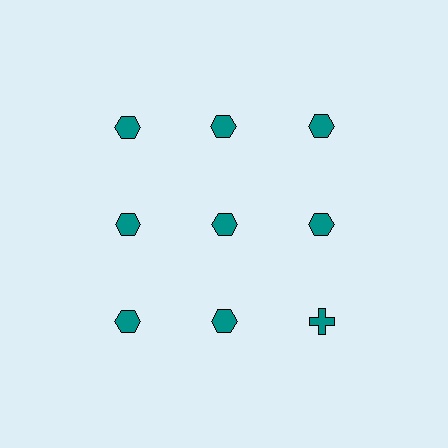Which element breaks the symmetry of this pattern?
The teal cross in the third row, center column breaks the symmetry. All other shapes are teal hexagons.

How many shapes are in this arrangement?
There are 9 shapes arranged in a grid pattern.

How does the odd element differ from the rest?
It has a different shape: cross instead of hexagon.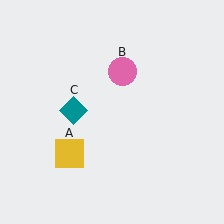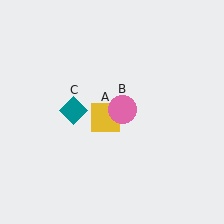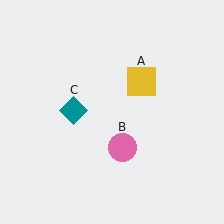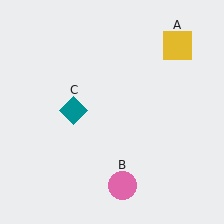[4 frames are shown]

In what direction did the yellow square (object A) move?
The yellow square (object A) moved up and to the right.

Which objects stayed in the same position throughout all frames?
Teal diamond (object C) remained stationary.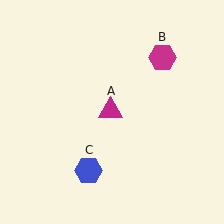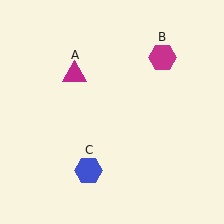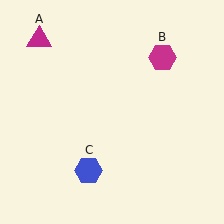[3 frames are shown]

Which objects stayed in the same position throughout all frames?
Magenta hexagon (object B) and blue hexagon (object C) remained stationary.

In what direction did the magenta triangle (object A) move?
The magenta triangle (object A) moved up and to the left.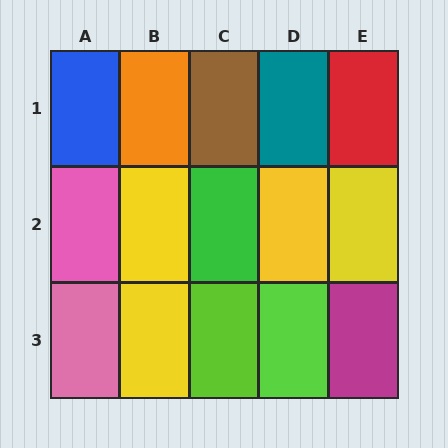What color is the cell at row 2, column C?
Green.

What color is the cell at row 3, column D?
Lime.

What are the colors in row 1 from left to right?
Blue, orange, brown, teal, red.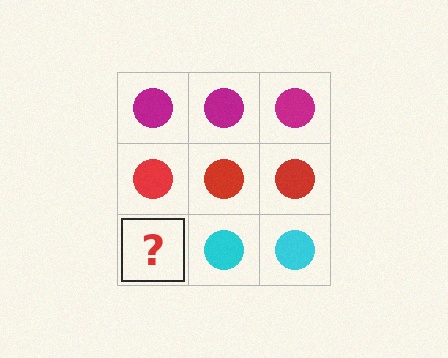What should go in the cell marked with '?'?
The missing cell should contain a cyan circle.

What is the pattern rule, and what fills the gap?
The rule is that each row has a consistent color. The gap should be filled with a cyan circle.